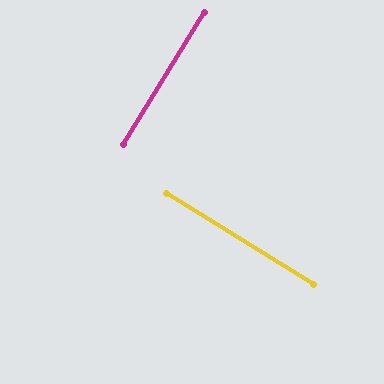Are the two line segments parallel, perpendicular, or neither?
Perpendicular — they meet at approximately 90°.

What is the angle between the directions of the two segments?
Approximately 90 degrees.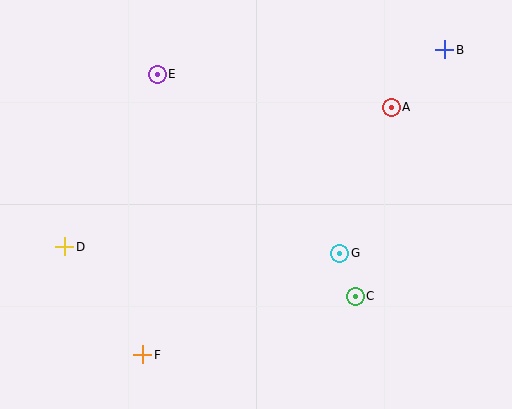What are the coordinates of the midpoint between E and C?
The midpoint between E and C is at (256, 185).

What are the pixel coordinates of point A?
Point A is at (391, 107).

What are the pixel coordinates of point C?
Point C is at (355, 296).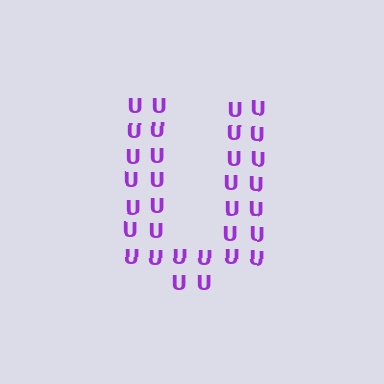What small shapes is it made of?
It is made of small letter U's.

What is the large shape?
The large shape is the letter U.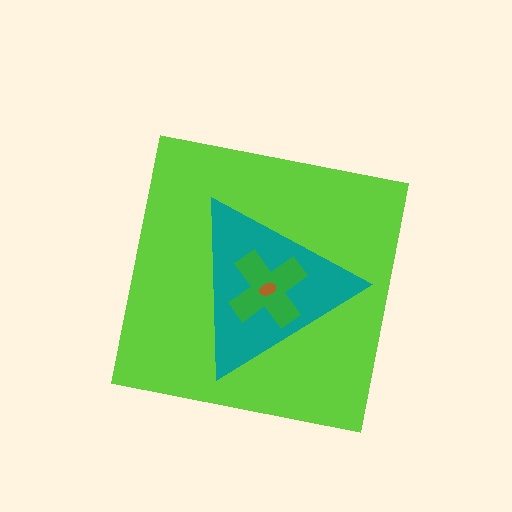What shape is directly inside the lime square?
The teal triangle.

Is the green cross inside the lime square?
Yes.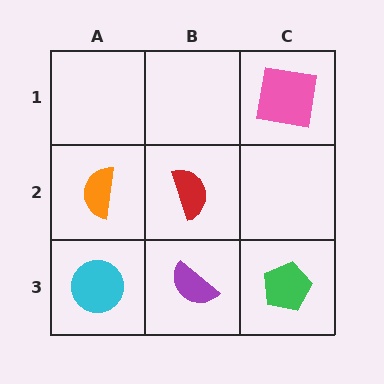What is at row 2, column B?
A red semicircle.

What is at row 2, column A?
An orange semicircle.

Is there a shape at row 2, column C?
No, that cell is empty.